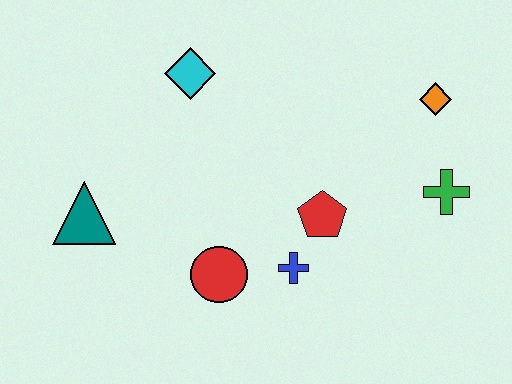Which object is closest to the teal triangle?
The red circle is closest to the teal triangle.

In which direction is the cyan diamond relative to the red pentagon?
The cyan diamond is above the red pentagon.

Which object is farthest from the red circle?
The orange diamond is farthest from the red circle.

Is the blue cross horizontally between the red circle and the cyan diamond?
No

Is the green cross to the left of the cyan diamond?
No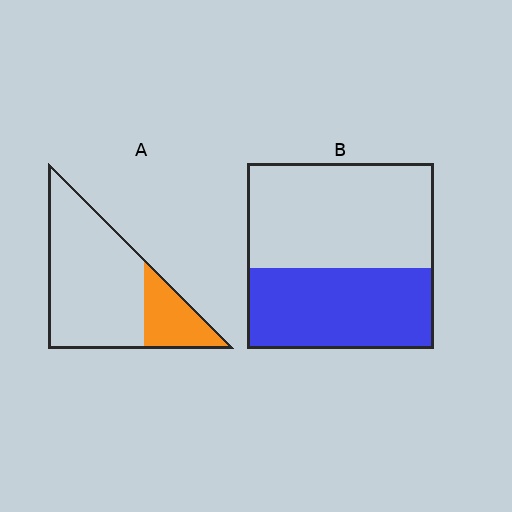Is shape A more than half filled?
No.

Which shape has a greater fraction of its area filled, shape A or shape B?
Shape B.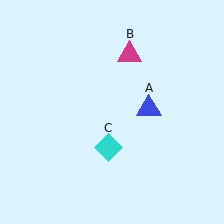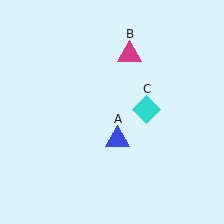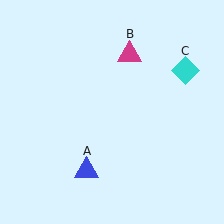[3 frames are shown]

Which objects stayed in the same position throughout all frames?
Magenta triangle (object B) remained stationary.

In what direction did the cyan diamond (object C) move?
The cyan diamond (object C) moved up and to the right.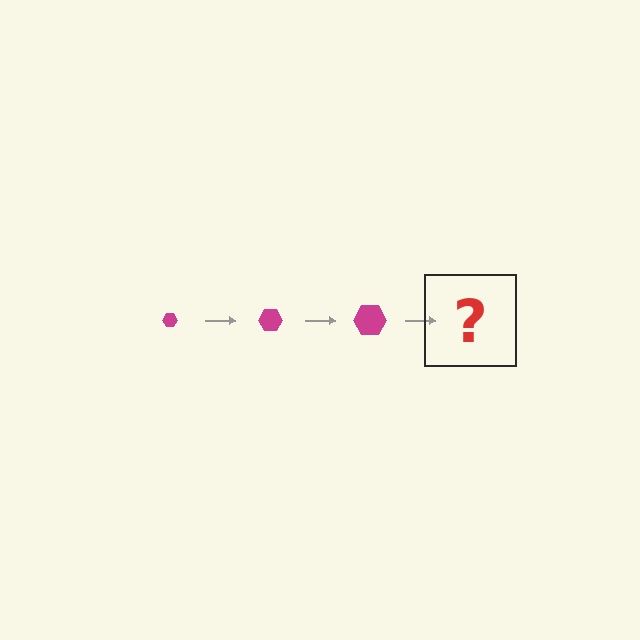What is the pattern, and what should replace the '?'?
The pattern is that the hexagon gets progressively larger each step. The '?' should be a magenta hexagon, larger than the previous one.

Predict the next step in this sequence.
The next step is a magenta hexagon, larger than the previous one.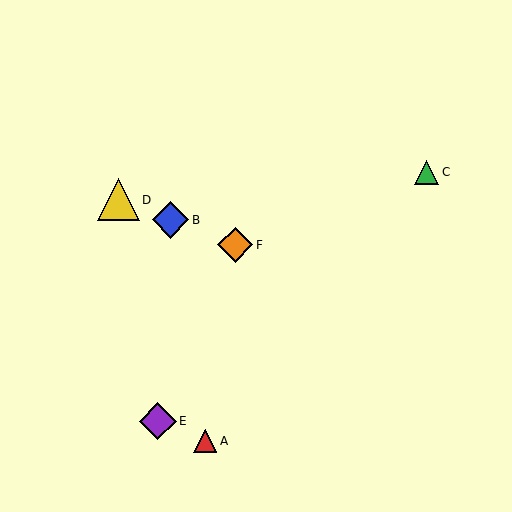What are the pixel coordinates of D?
Object D is at (118, 200).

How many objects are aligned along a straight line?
3 objects (B, D, F) are aligned along a straight line.